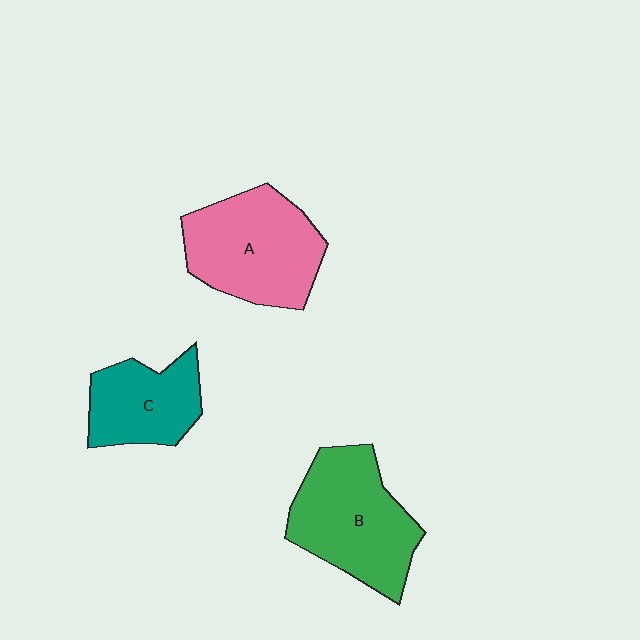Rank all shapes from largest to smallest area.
From largest to smallest: B (green), A (pink), C (teal).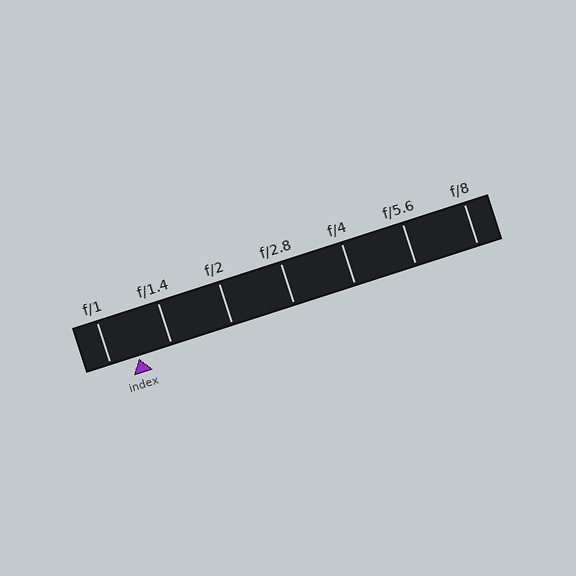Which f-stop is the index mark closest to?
The index mark is closest to f/1.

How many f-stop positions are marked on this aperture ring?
There are 7 f-stop positions marked.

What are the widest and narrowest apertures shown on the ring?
The widest aperture shown is f/1 and the narrowest is f/8.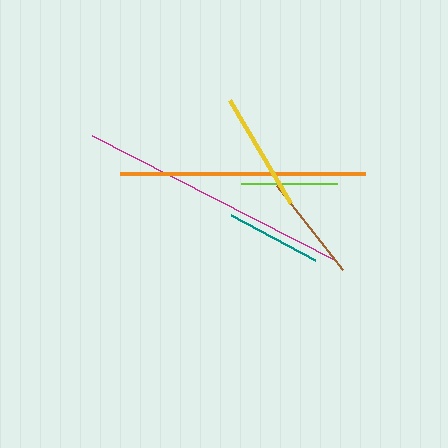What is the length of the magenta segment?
The magenta segment is approximately 274 pixels long.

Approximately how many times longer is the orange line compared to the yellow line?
The orange line is approximately 2.0 times the length of the yellow line.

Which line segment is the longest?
The magenta line is the longest at approximately 274 pixels.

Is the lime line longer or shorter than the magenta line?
The magenta line is longer than the lime line.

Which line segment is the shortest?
The teal line is the shortest at approximately 95 pixels.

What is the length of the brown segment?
The brown segment is approximately 107 pixels long.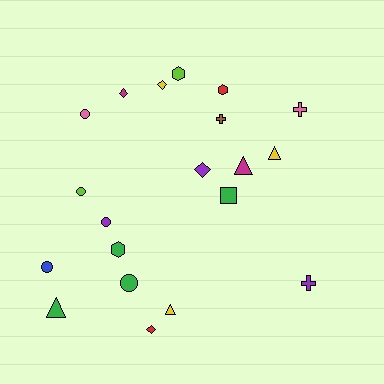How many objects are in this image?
There are 20 objects.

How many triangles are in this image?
There are 4 triangles.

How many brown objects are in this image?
There is 1 brown object.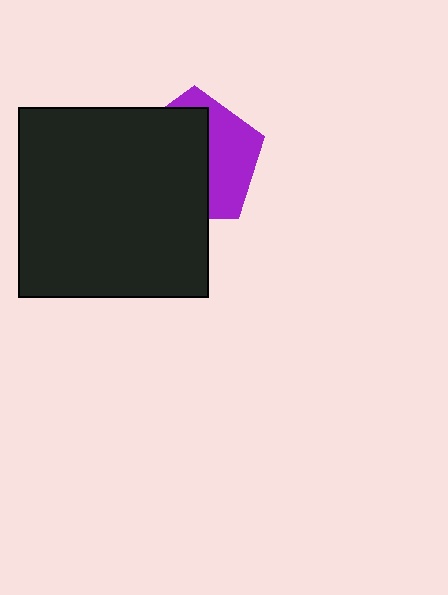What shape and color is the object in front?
The object in front is a black square.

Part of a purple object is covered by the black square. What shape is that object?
It is a pentagon.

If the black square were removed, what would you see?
You would see the complete purple pentagon.